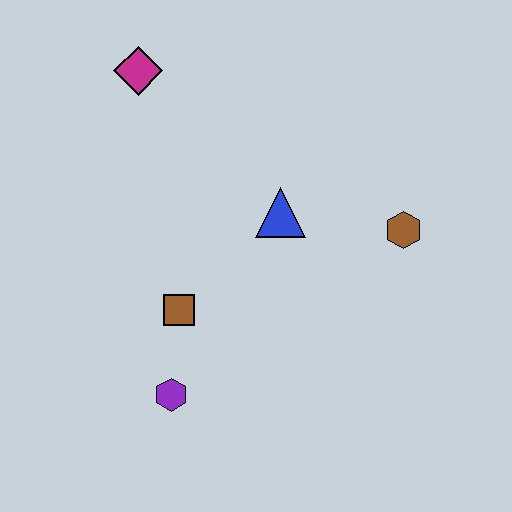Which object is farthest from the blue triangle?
The purple hexagon is farthest from the blue triangle.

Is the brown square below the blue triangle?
Yes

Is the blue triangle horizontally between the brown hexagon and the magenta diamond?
Yes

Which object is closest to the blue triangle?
The brown hexagon is closest to the blue triangle.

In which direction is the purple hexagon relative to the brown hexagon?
The purple hexagon is to the left of the brown hexagon.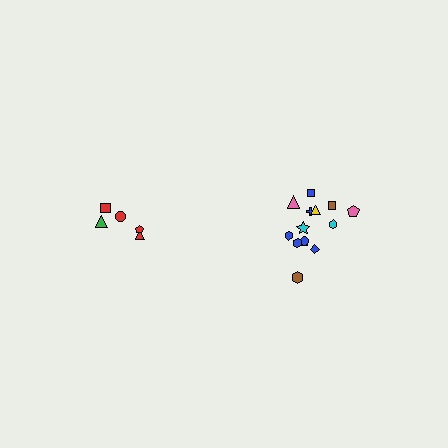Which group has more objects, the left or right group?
The right group.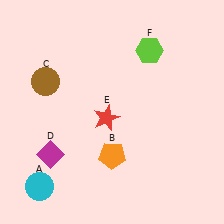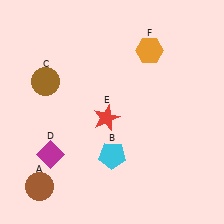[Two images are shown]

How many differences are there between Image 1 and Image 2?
There are 3 differences between the two images.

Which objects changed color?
A changed from cyan to brown. B changed from orange to cyan. F changed from lime to orange.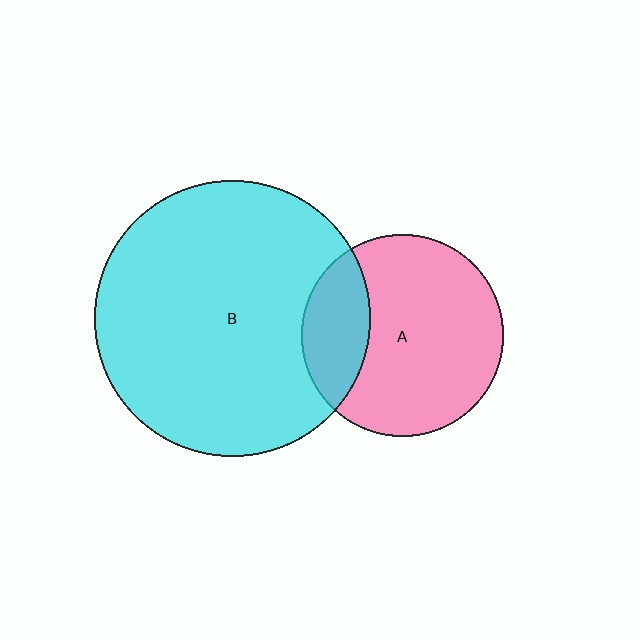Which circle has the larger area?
Circle B (cyan).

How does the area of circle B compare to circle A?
Approximately 1.9 times.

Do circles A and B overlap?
Yes.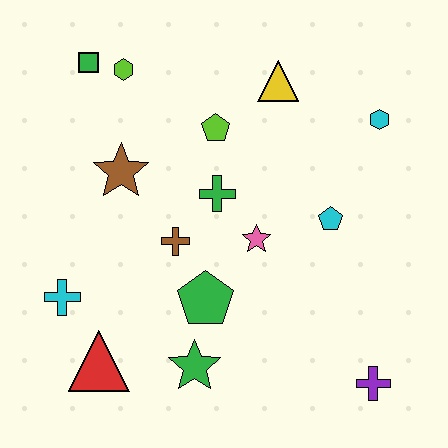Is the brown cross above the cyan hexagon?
No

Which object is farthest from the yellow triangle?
The red triangle is farthest from the yellow triangle.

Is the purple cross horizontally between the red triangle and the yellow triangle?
No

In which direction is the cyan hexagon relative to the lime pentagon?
The cyan hexagon is to the right of the lime pentagon.